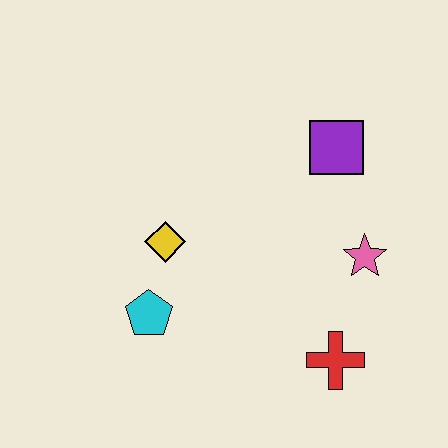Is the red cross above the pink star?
No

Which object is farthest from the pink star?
The cyan pentagon is farthest from the pink star.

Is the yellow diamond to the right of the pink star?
No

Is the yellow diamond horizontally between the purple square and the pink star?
No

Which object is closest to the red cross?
The pink star is closest to the red cross.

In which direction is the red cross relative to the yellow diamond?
The red cross is to the right of the yellow diamond.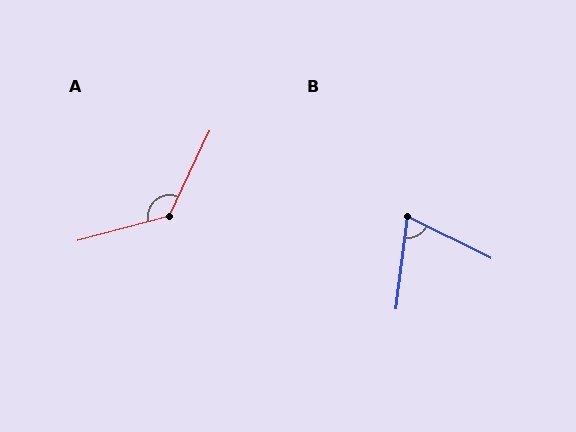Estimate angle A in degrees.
Approximately 130 degrees.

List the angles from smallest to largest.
B (71°), A (130°).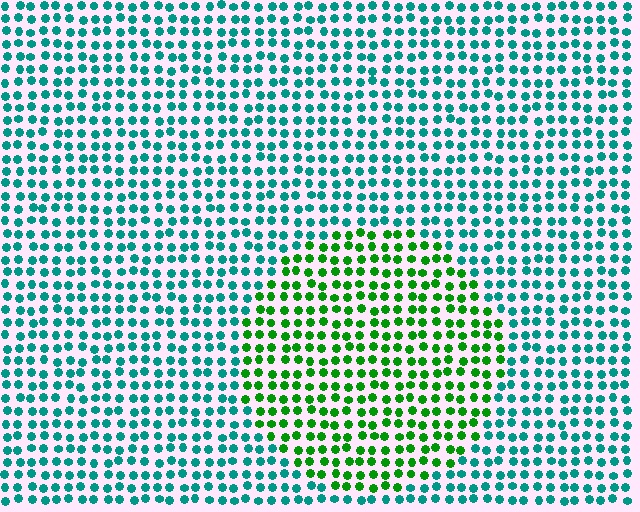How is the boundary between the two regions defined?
The boundary is defined purely by a slight shift in hue (about 51 degrees). Spacing, size, and orientation are identical on both sides.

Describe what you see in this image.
The image is filled with small teal elements in a uniform arrangement. A circle-shaped region is visible where the elements are tinted to a slightly different hue, forming a subtle color boundary.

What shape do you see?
I see a circle.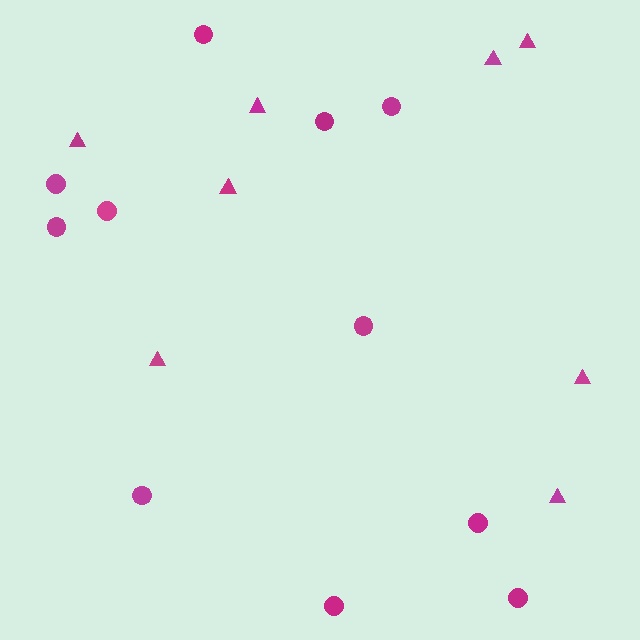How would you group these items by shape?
There are 2 groups: one group of circles (11) and one group of triangles (8).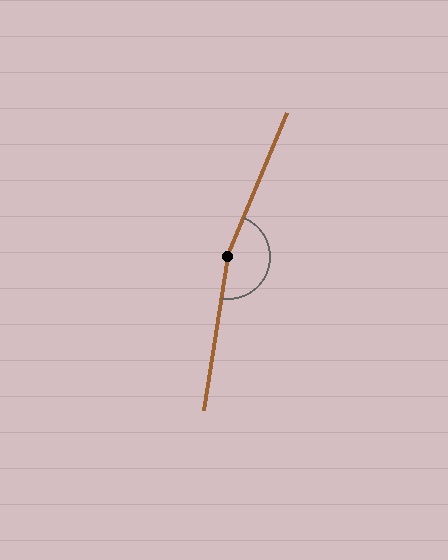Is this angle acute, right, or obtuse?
It is obtuse.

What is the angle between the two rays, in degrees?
Approximately 167 degrees.